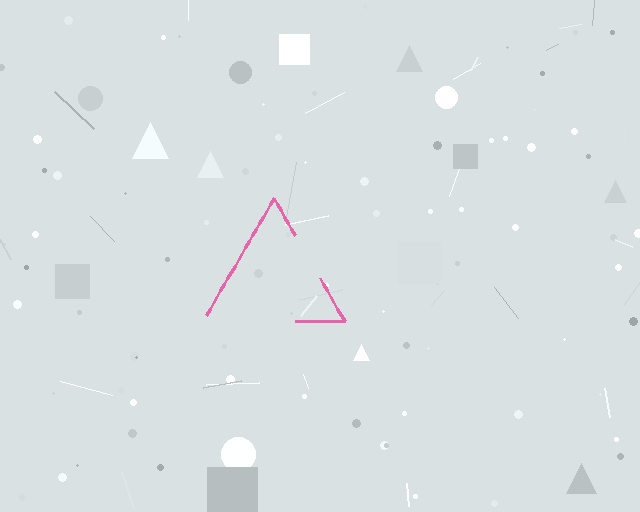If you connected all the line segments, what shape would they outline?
They would outline a triangle.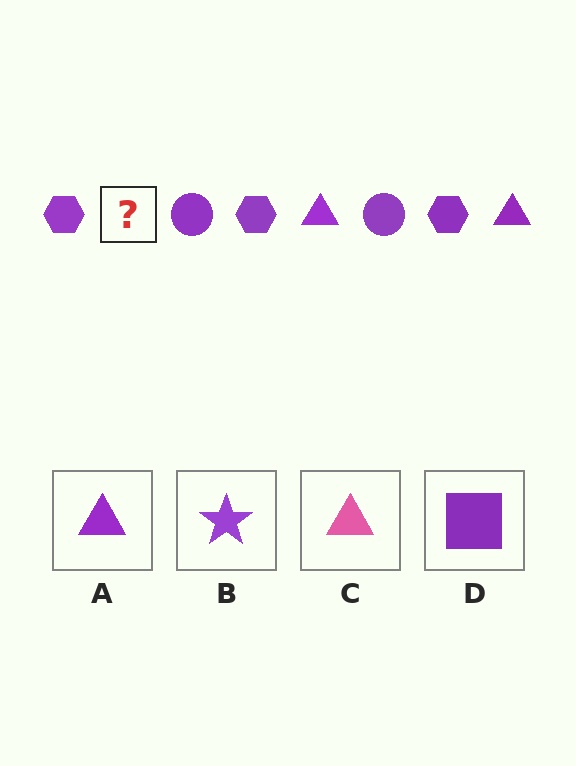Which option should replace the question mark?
Option A.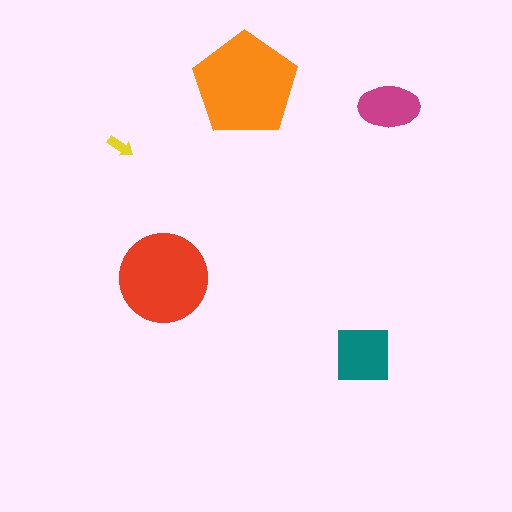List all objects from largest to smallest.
The orange pentagon, the red circle, the teal square, the magenta ellipse, the yellow arrow.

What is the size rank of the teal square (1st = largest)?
3rd.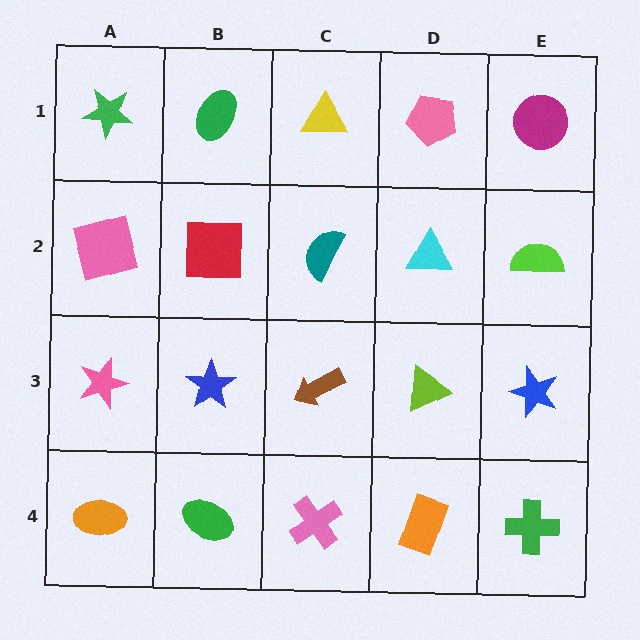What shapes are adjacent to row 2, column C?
A yellow triangle (row 1, column C), a brown arrow (row 3, column C), a red square (row 2, column B), a cyan triangle (row 2, column D).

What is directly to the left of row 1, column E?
A pink pentagon.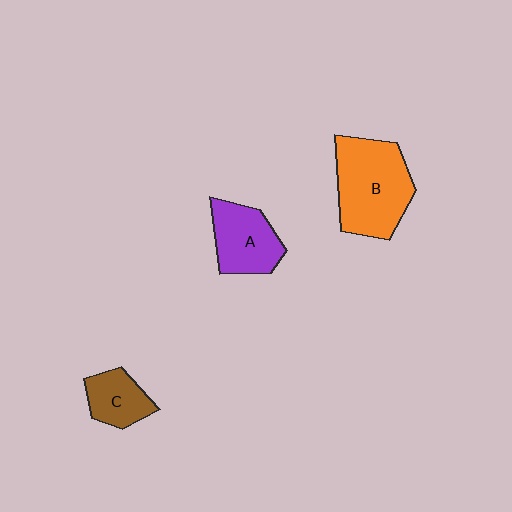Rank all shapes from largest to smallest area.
From largest to smallest: B (orange), A (purple), C (brown).